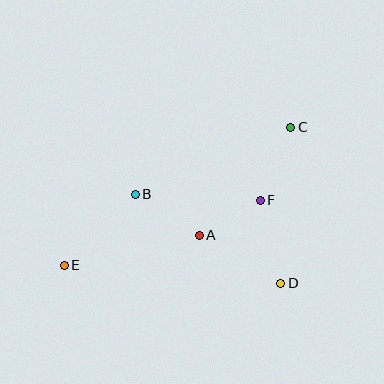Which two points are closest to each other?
Points A and F are closest to each other.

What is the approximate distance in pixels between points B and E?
The distance between B and E is approximately 101 pixels.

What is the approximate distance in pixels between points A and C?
The distance between A and C is approximately 141 pixels.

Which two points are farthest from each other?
Points C and E are farthest from each other.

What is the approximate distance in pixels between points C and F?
The distance between C and F is approximately 79 pixels.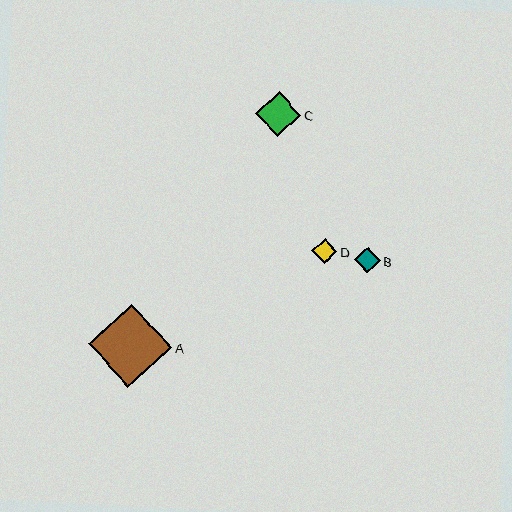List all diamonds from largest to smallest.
From largest to smallest: A, C, B, D.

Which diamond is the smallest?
Diamond D is the smallest with a size of approximately 25 pixels.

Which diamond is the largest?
Diamond A is the largest with a size of approximately 83 pixels.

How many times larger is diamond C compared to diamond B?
Diamond C is approximately 1.7 times the size of diamond B.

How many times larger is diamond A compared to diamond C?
Diamond A is approximately 1.9 times the size of diamond C.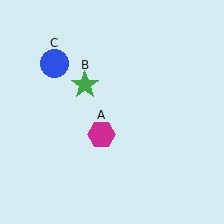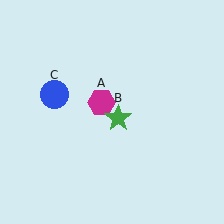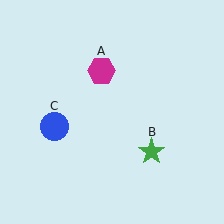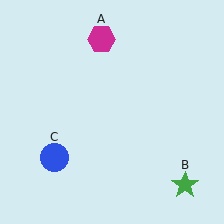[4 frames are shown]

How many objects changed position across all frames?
3 objects changed position: magenta hexagon (object A), green star (object B), blue circle (object C).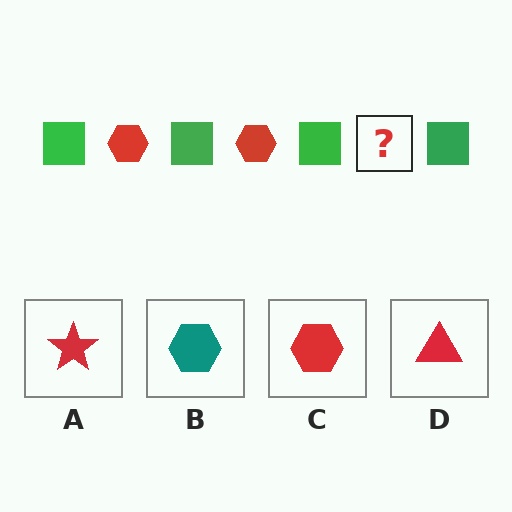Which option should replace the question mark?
Option C.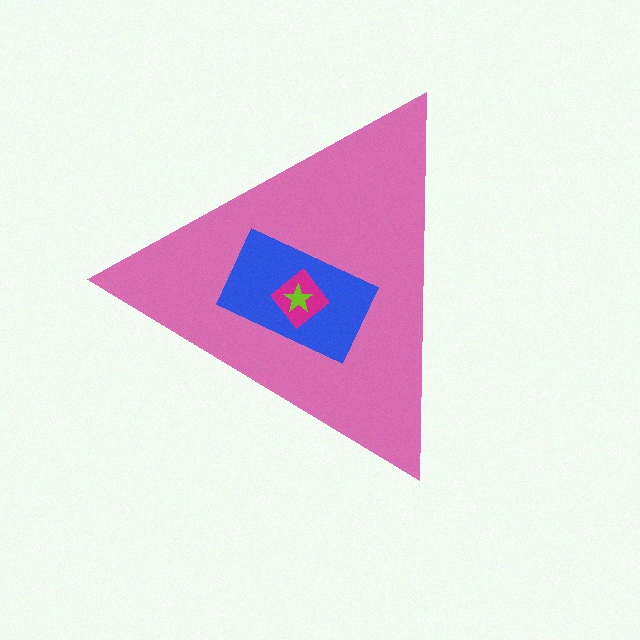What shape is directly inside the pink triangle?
The blue rectangle.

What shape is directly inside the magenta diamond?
The lime star.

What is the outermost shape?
The pink triangle.